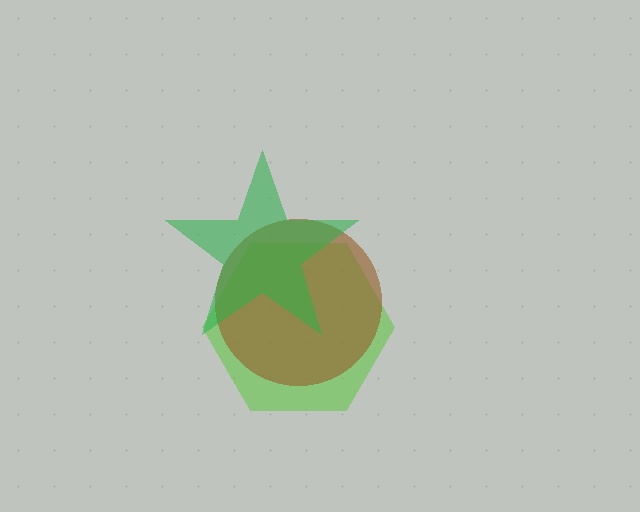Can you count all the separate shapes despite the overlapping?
Yes, there are 3 separate shapes.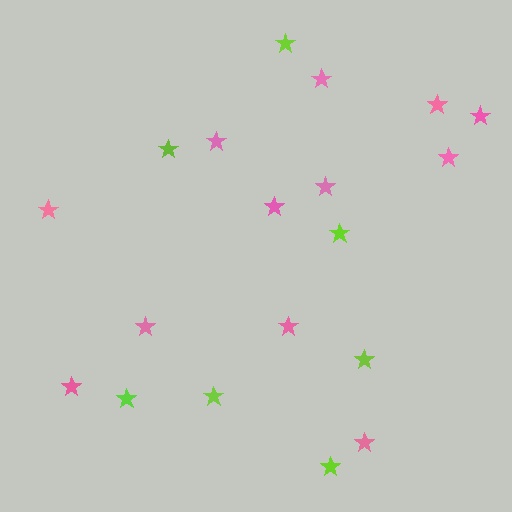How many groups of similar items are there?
There are 2 groups: one group of lime stars (7) and one group of pink stars (12).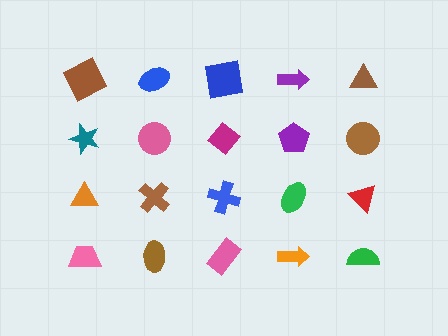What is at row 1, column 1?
A brown square.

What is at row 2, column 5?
A brown circle.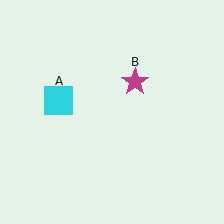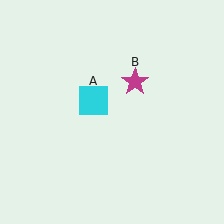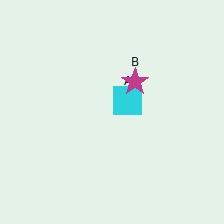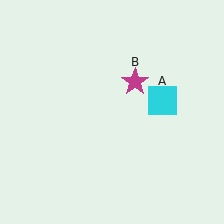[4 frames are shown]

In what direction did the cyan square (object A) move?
The cyan square (object A) moved right.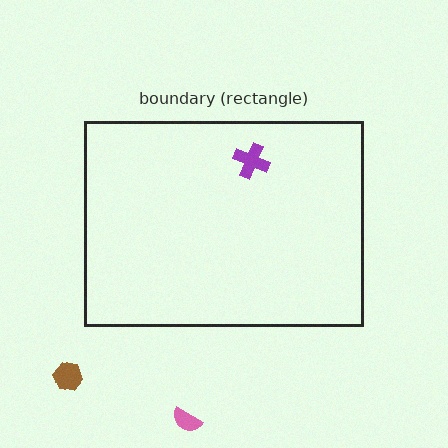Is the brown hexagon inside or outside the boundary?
Outside.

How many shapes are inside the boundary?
1 inside, 2 outside.